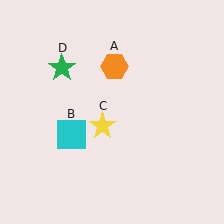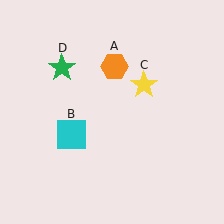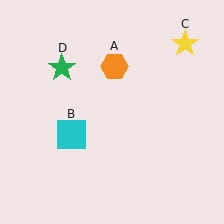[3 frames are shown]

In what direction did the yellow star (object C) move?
The yellow star (object C) moved up and to the right.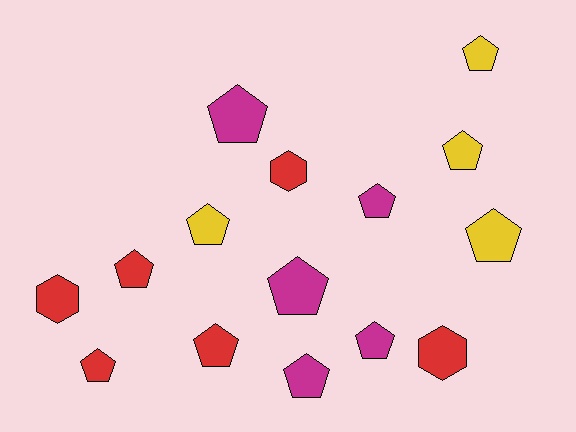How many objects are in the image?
There are 15 objects.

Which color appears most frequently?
Red, with 6 objects.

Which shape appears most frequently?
Pentagon, with 12 objects.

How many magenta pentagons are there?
There are 5 magenta pentagons.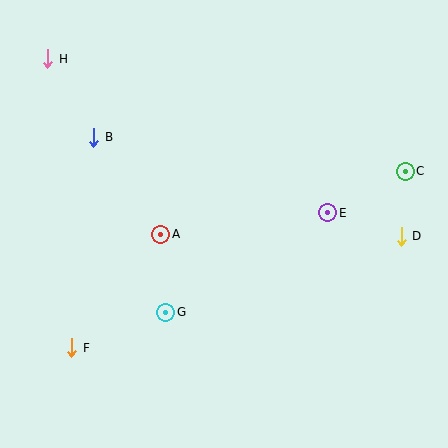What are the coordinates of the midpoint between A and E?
The midpoint between A and E is at (244, 223).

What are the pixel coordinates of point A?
Point A is at (161, 234).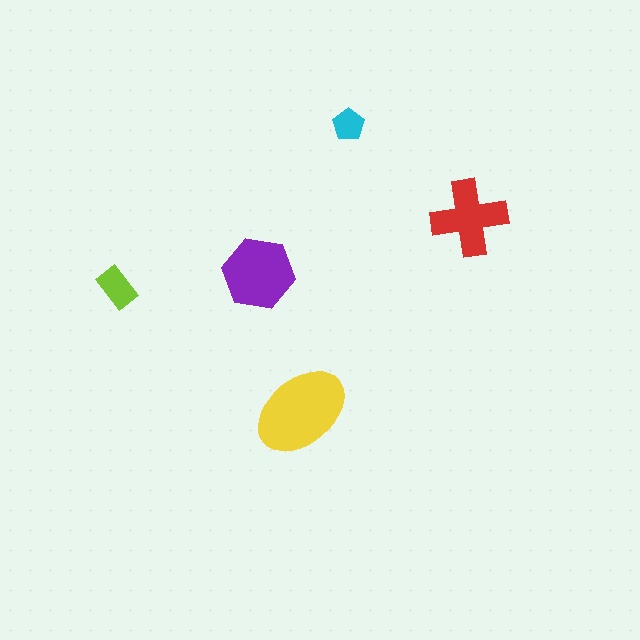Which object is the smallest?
The cyan pentagon.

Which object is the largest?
The yellow ellipse.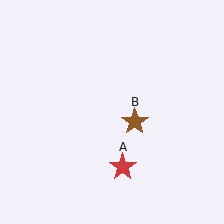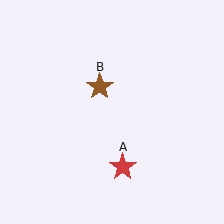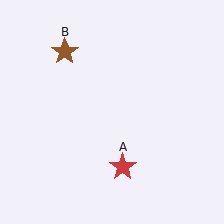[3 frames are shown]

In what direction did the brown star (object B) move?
The brown star (object B) moved up and to the left.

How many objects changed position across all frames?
1 object changed position: brown star (object B).